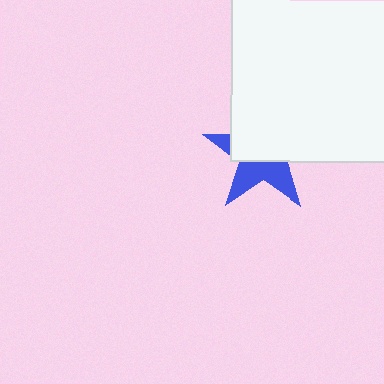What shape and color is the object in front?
The object in front is a white square.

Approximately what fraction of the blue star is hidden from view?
Roughly 58% of the blue star is hidden behind the white square.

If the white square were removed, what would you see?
You would see the complete blue star.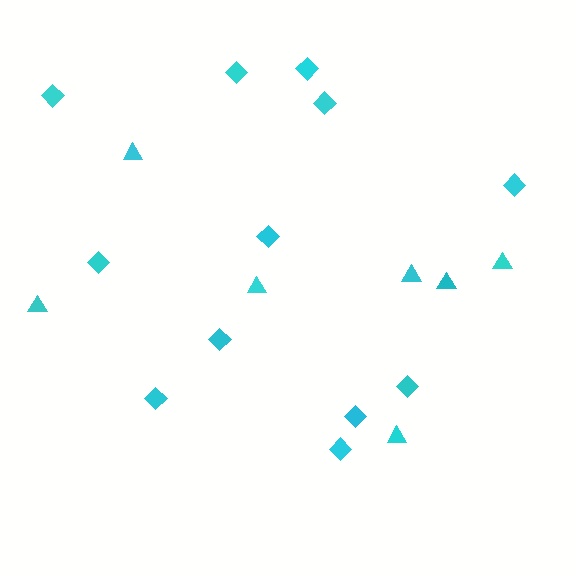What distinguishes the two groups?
There are 2 groups: one group of diamonds (12) and one group of triangles (7).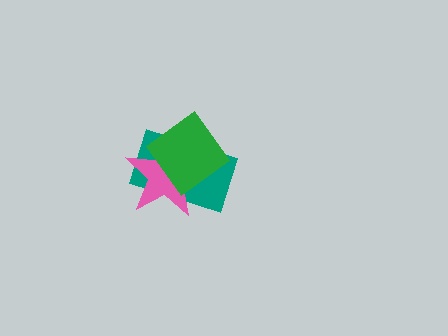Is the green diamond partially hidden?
No, no other shape covers it.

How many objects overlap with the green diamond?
2 objects overlap with the green diamond.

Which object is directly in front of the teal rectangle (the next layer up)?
The pink star is directly in front of the teal rectangle.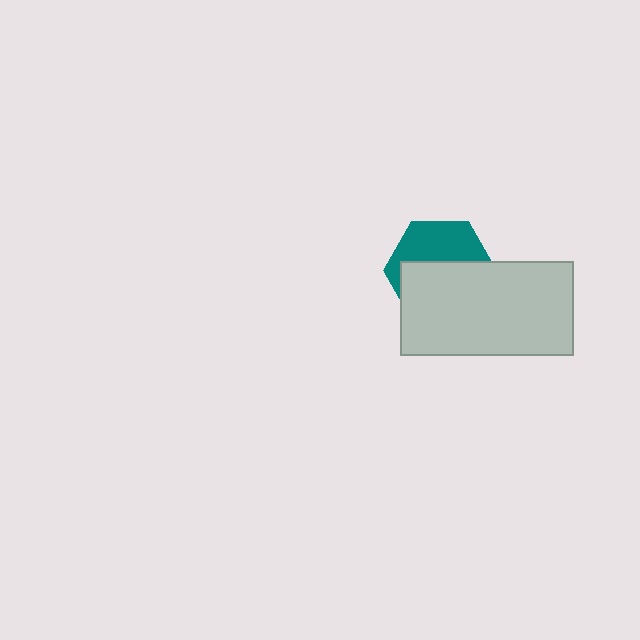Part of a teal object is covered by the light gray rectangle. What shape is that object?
It is a hexagon.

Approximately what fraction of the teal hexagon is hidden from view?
Roughly 57% of the teal hexagon is hidden behind the light gray rectangle.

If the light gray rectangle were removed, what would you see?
You would see the complete teal hexagon.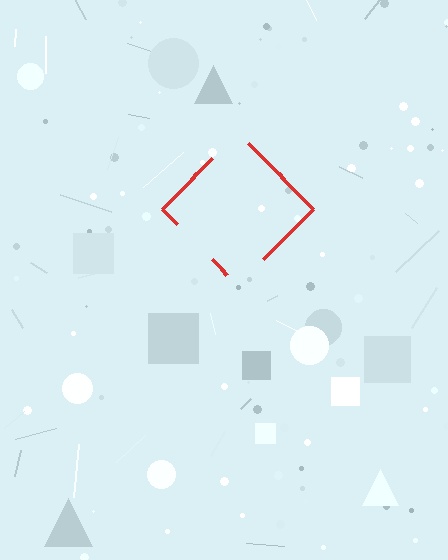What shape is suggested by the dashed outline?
The dashed outline suggests a diamond.